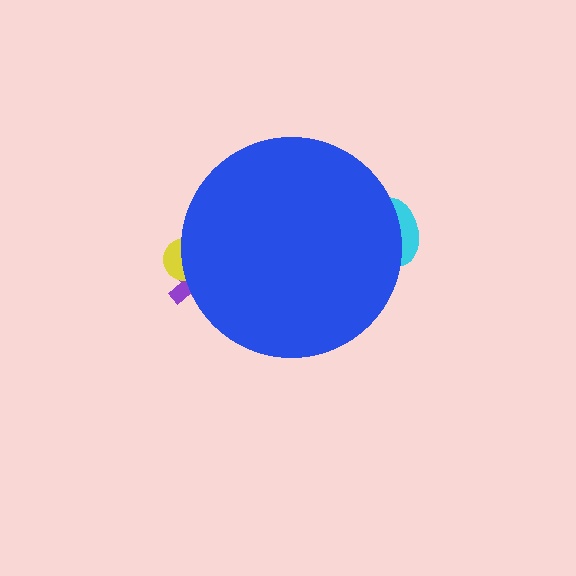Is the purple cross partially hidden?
Yes, the purple cross is partially hidden behind the blue circle.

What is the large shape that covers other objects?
A blue circle.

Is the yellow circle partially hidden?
Yes, the yellow circle is partially hidden behind the blue circle.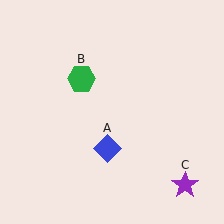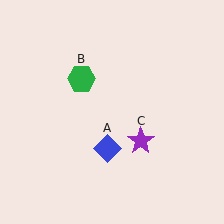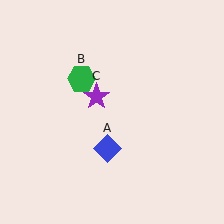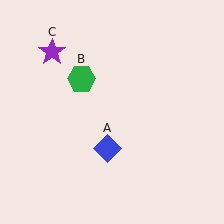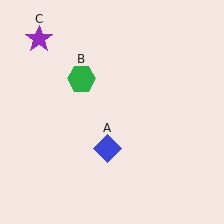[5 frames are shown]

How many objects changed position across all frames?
1 object changed position: purple star (object C).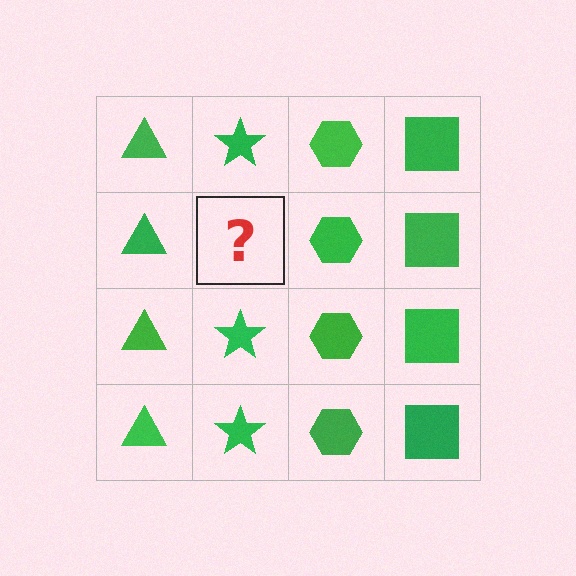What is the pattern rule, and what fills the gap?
The rule is that each column has a consistent shape. The gap should be filled with a green star.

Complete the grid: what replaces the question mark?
The question mark should be replaced with a green star.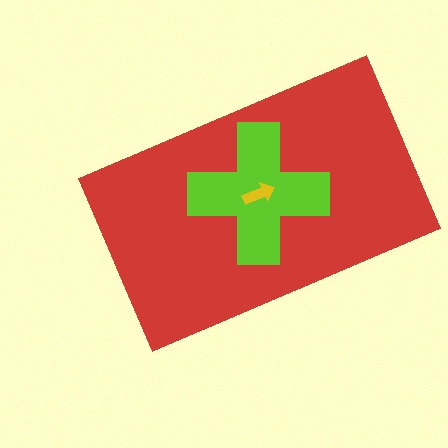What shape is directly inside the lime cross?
The yellow arrow.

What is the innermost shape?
The yellow arrow.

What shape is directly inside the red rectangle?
The lime cross.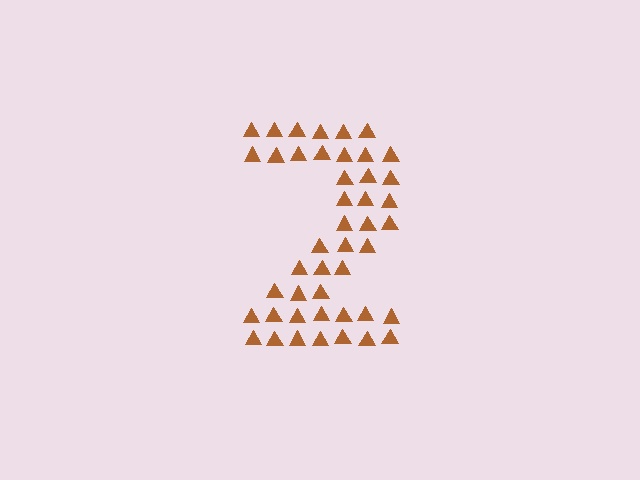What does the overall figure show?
The overall figure shows the digit 2.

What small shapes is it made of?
It is made of small triangles.